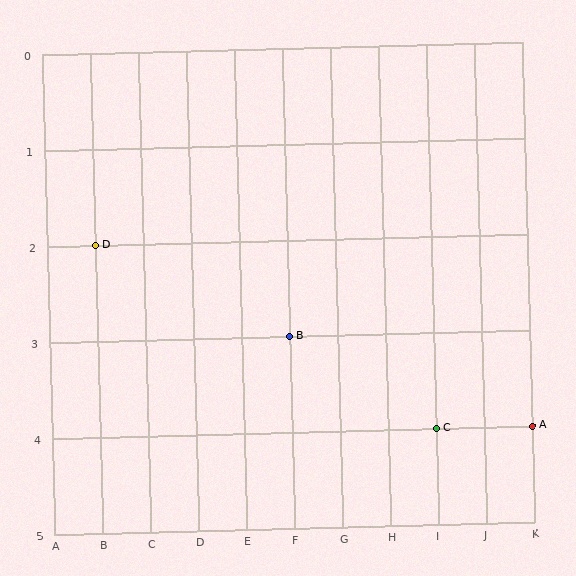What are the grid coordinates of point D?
Point D is at grid coordinates (B, 2).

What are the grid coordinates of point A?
Point A is at grid coordinates (K, 4).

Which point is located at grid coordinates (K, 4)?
Point A is at (K, 4).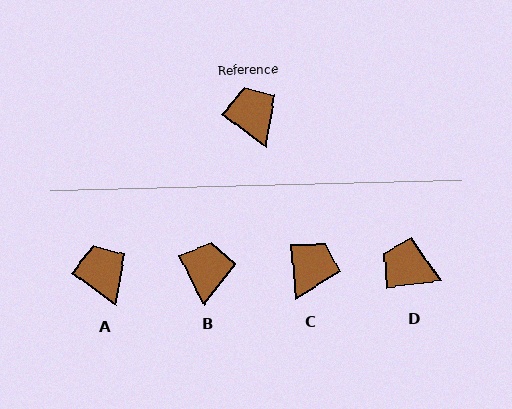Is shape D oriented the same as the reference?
No, it is off by about 44 degrees.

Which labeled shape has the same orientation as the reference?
A.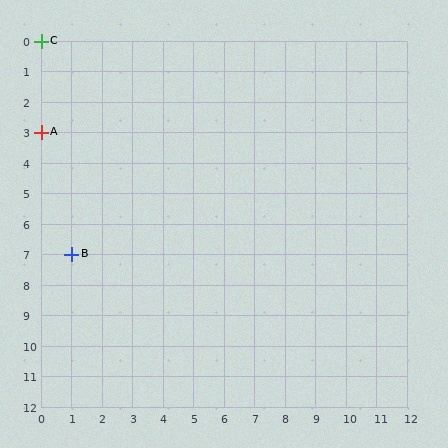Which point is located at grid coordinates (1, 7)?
Point B is at (1, 7).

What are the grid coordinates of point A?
Point A is at grid coordinates (0, 3).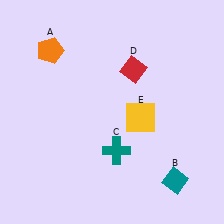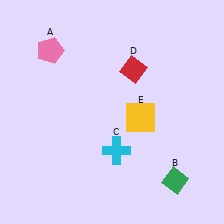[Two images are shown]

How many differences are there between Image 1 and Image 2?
There are 3 differences between the two images.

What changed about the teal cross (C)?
In Image 1, C is teal. In Image 2, it changed to cyan.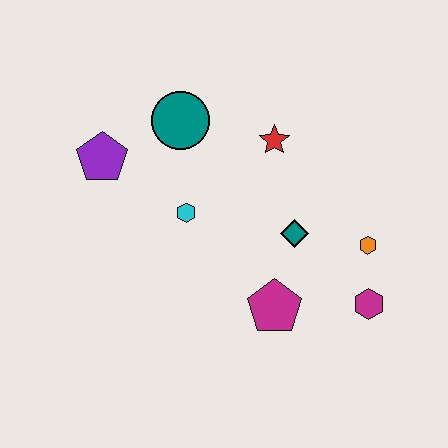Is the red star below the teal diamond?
No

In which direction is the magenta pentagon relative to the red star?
The magenta pentagon is below the red star.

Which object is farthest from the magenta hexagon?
The purple pentagon is farthest from the magenta hexagon.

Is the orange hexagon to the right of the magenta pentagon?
Yes